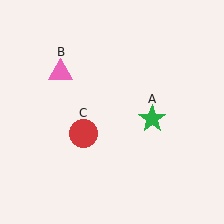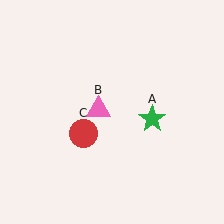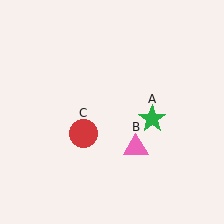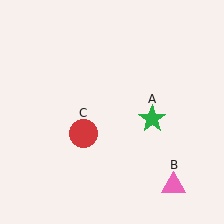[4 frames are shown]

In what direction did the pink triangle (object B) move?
The pink triangle (object B) moved down and to the right.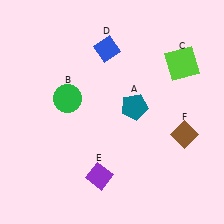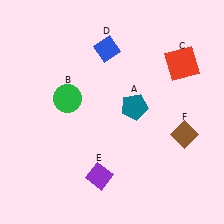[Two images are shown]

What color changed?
The square (C) changed from lime in Image 1 to red in Image 2.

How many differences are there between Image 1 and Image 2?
There is 1 difference between the two images.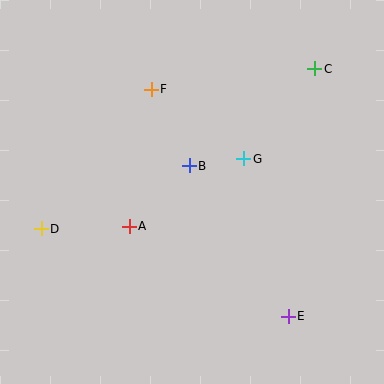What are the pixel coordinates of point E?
Point E is at (288, 316).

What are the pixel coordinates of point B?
Point B is at (189, 166).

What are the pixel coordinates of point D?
Point D is at (41, 229).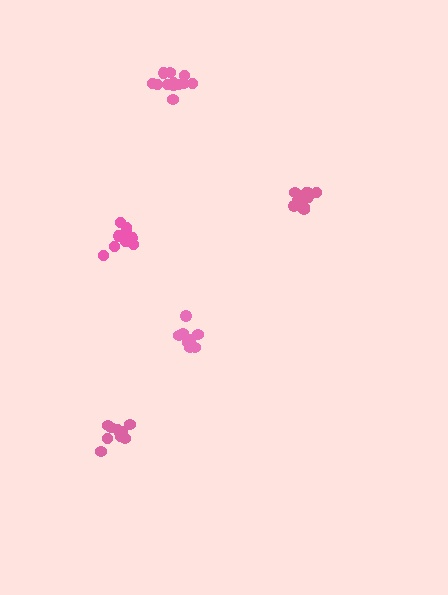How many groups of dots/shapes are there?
There are 5 groups.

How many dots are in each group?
Group 1: 10 dots, Group 2: 11 dots, Group 3: 11 dots, Group 4: 13 dots, Group 5: 8 dots (53 total).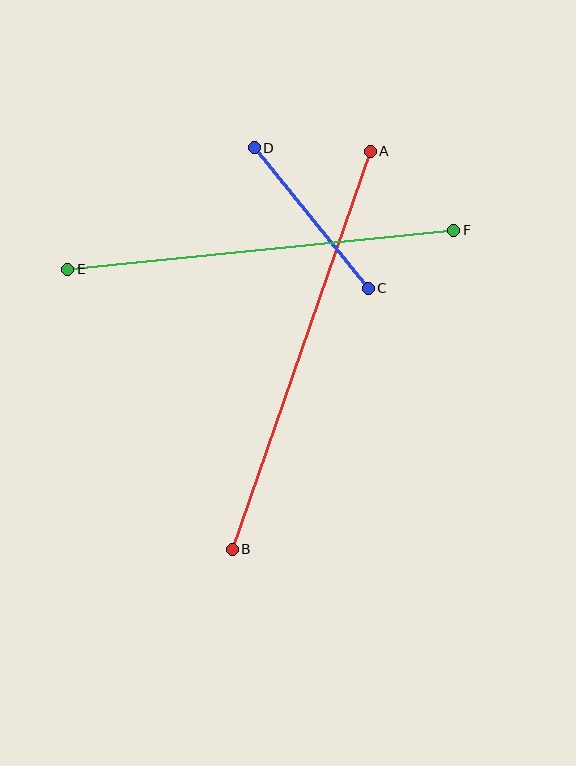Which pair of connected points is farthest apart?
Points A and B are farthest apart.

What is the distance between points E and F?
The distance is approximately 388 pixels.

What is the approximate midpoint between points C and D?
The midpoint is at approximately (311, 218) pixels.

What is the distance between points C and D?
The distance is approximately 181 pixels.